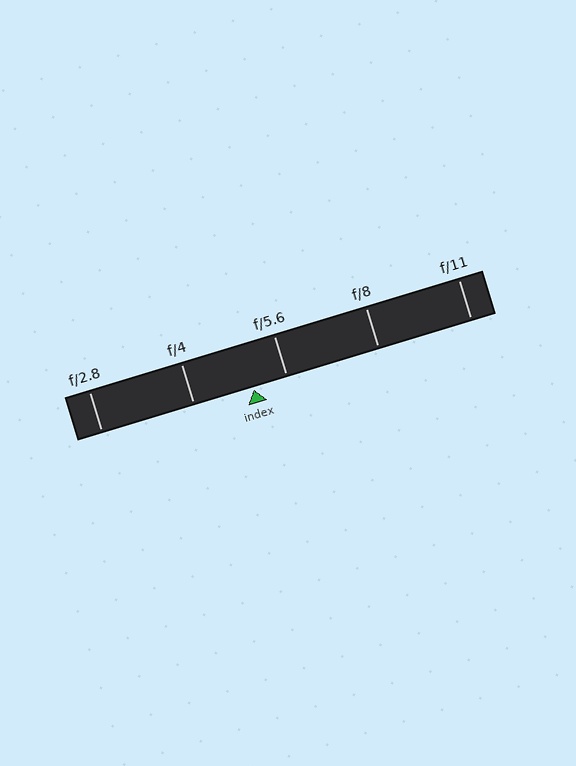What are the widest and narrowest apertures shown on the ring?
The widest aperture shown is f/2.8 and the narrowest is f/11.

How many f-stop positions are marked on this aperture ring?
There are 5 f-stop positions marked.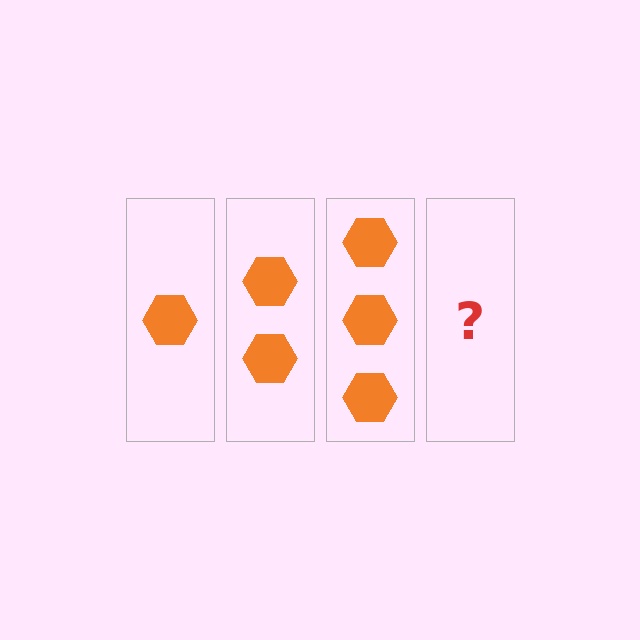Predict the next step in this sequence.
The next step is 4 hexagons.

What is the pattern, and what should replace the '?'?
The pattern is that each step adds one more hexagon. The '?' should be 4 hexagons.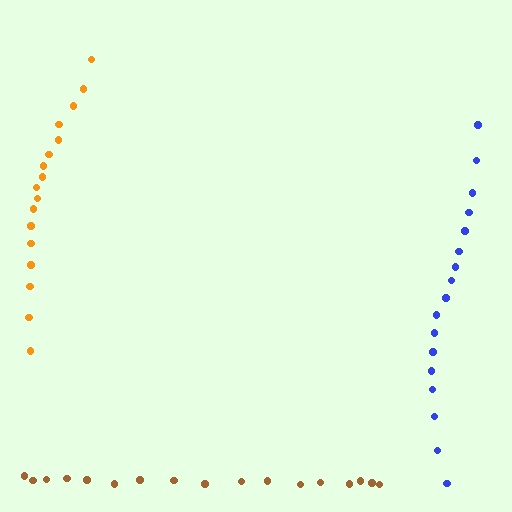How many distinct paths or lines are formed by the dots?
There are 3 distinct paths.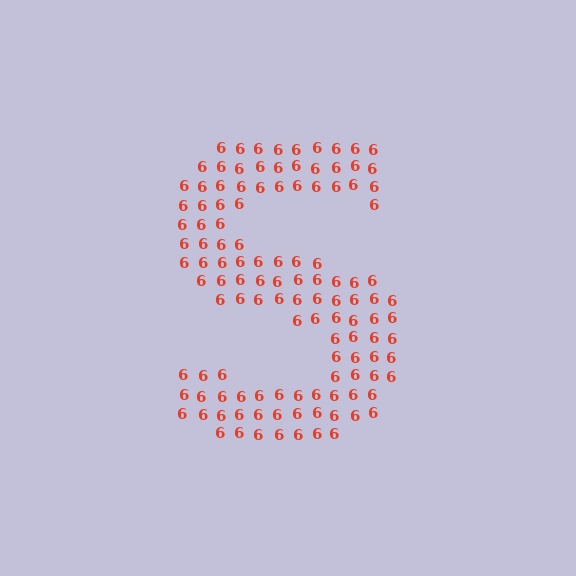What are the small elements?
The small elements are digit 6's.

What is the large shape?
The large shape is the letter S.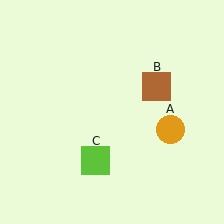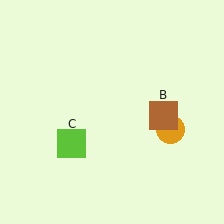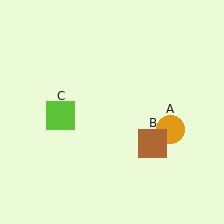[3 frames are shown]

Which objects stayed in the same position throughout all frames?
Orange circle (object A) remained stationary.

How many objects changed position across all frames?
2 objects changed position: brown square (object B), lime square (object C).